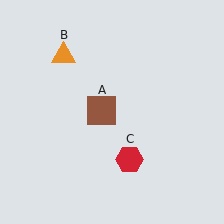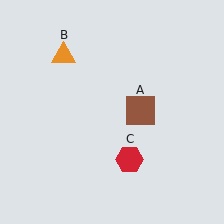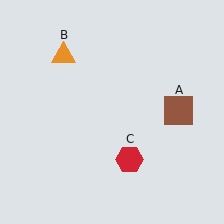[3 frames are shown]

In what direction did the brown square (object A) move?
The brown square (object A) moved right.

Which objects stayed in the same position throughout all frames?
Orange triangle (object B) and red hexagon (object C) remained stationary.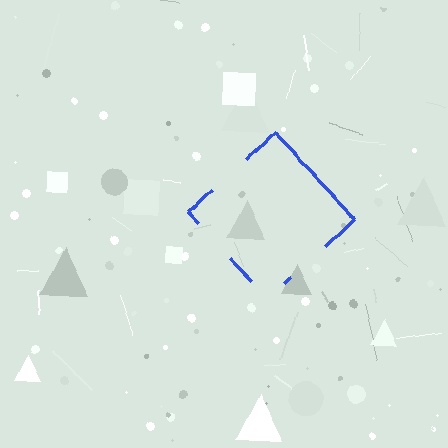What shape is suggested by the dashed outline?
The dashed outline suggests a diamond.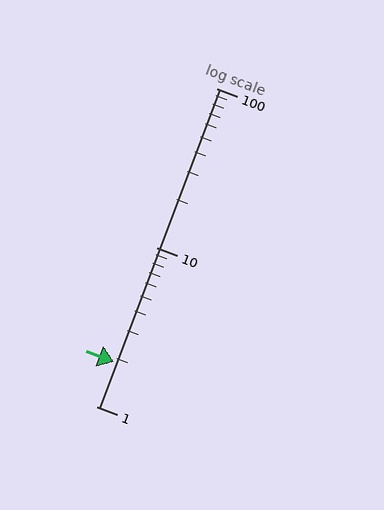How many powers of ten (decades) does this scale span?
The scale spans 2 decades, from 1 to 100.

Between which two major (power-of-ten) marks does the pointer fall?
The pointer is between 1 and 10.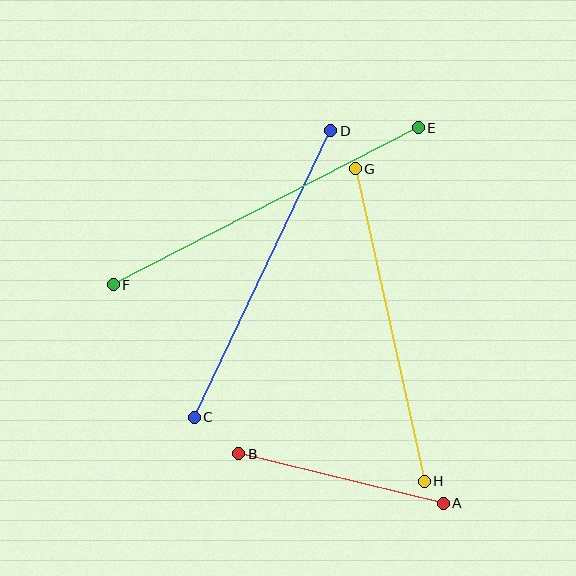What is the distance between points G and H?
The distance is approximately 320 pixels.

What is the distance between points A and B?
The distance is approximately 211 pixels.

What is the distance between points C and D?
The distance is approximately 317 pixels.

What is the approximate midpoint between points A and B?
The midpoint is at approximately (341, 479) pixels.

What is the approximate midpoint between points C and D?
The midpoint is at approximately (263, 274) pixels.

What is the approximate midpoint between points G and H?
The midpoint is at approximately (390, 325) pixels.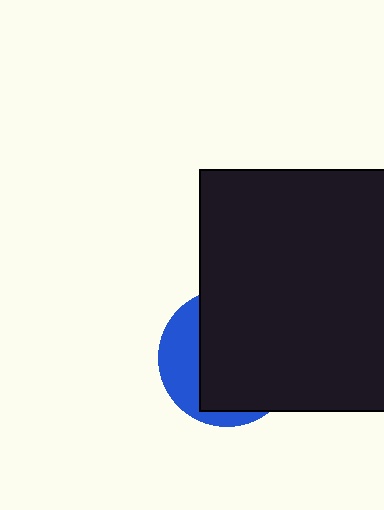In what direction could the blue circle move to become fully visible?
The blue circle could move left. That would shift it out from behind the black rectangle entirely.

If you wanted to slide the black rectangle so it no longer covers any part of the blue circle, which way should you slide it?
Slide it right — that is the most direct way to separate the two shapes.